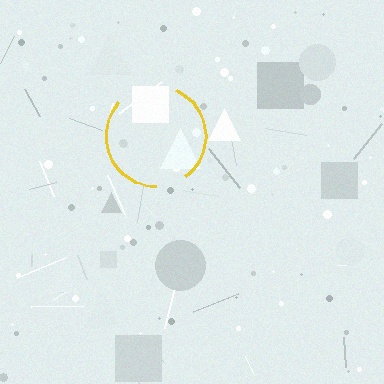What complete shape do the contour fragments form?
The contour fragments form a circle.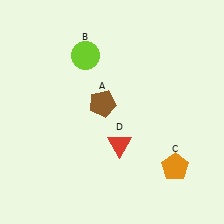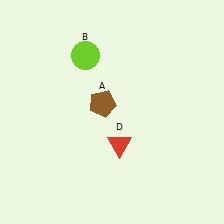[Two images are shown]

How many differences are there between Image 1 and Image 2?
There is 1 difference between the two images.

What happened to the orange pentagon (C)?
The orange pentagon (C) was removed in Image 2. It was in the bottom-right area of Image 1.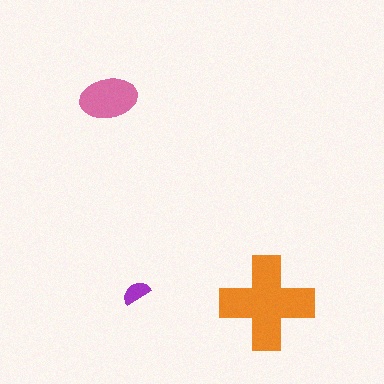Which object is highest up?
The pink ellipse is topmost.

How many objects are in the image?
There are 3 objects in the image.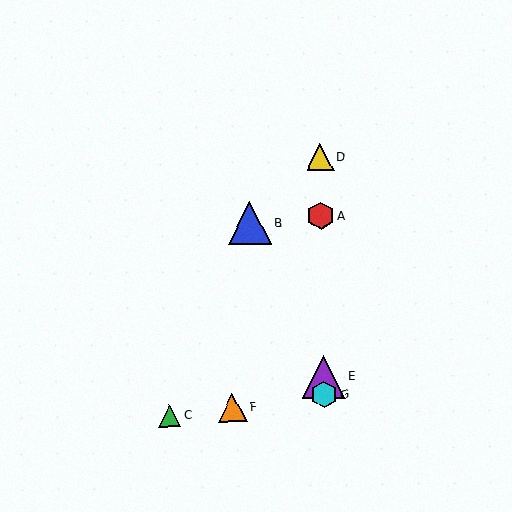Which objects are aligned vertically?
Objects A, D, E, G are aligned vertically.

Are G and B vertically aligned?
No, G is at x≈324 and B is at x≈249.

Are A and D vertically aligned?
Yes, both are at x≈321.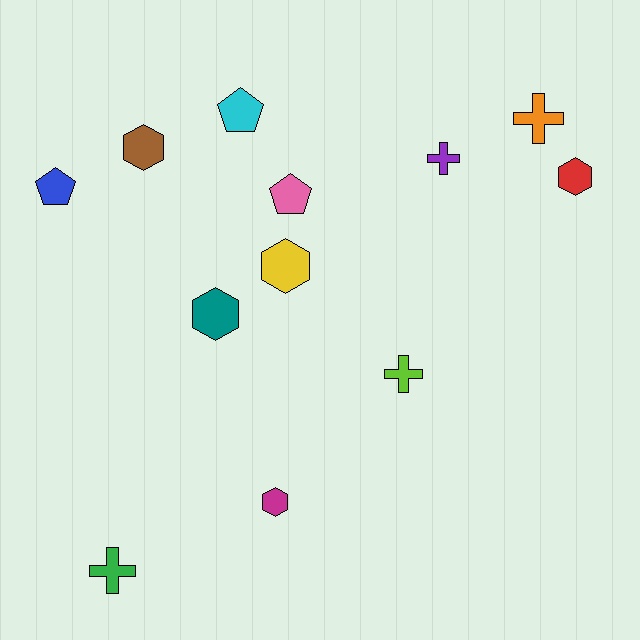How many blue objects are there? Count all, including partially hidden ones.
There is 1 blue object.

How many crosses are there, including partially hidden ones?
There are 4 crosses.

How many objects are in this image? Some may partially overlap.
There are 12 objects.